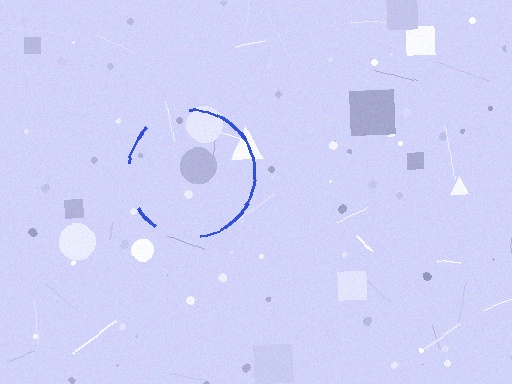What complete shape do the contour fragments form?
The contour fragments form a circle.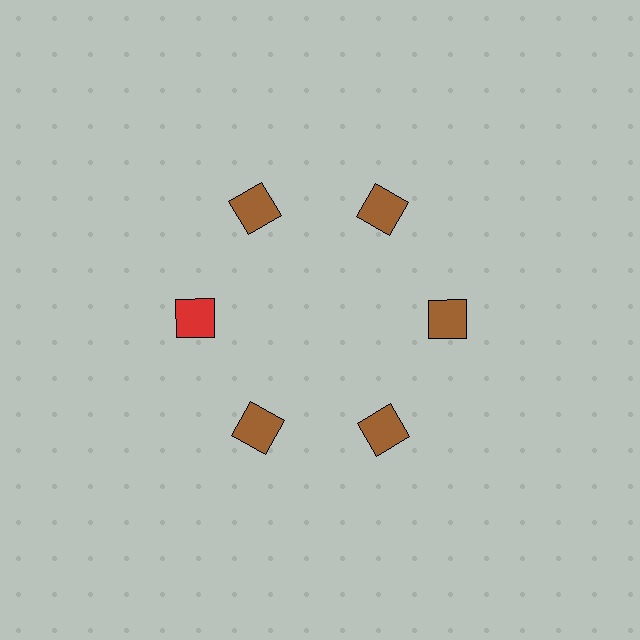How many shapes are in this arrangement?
There are 6 shapes arranged in a ring pattern.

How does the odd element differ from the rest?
It has a different color: red instead of brown.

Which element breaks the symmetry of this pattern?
The red square at roughly the 9 o'clock position breaks the symmetry. All other shapes are brown squares.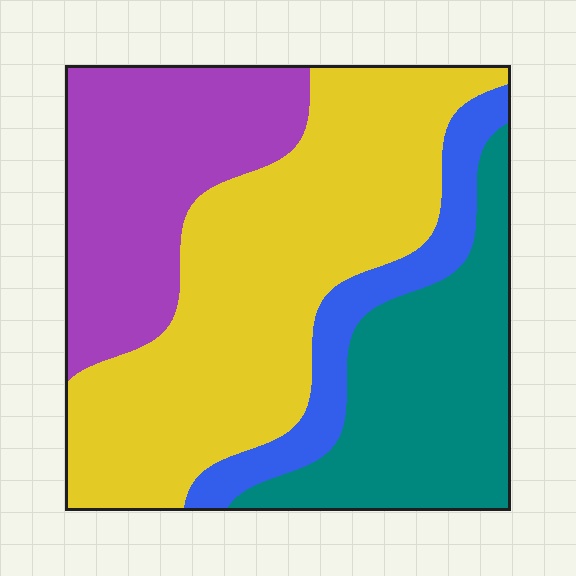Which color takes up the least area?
Blue, at roughly 10%.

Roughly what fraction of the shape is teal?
Teal covers roughly 25% of the shape.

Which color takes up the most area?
Yellow, at roughly 40%.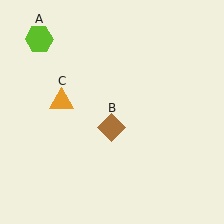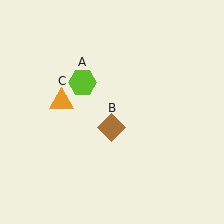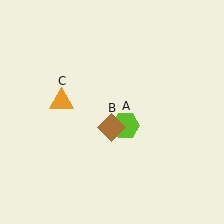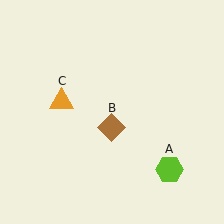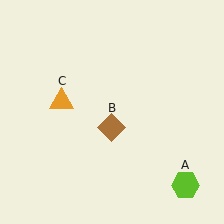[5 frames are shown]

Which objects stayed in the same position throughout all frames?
Brown diamond (object B) and orange triangle (object C) remained stationary.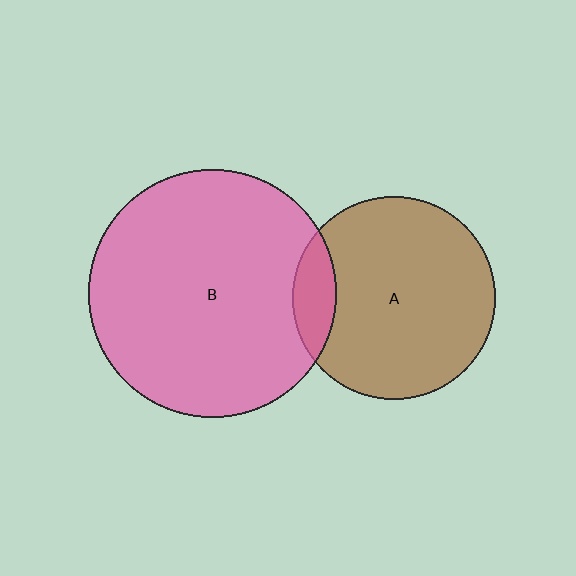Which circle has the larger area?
Circle B (pink).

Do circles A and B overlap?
Yes.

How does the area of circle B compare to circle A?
Approximately 1.5 times.